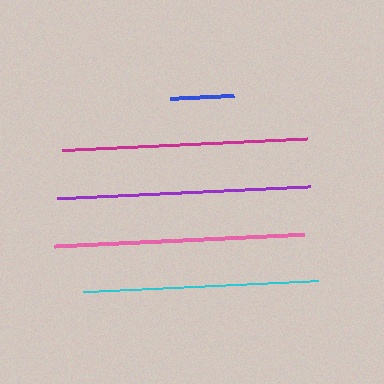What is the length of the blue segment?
The blue segment is approximately 65 pixels long.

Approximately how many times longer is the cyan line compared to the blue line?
The cyan line is approximately 3.6 times the length of the blue line.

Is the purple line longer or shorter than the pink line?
The purple line is longer than the pink line.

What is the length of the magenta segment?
The magenta segment is approximately 245 pixels long.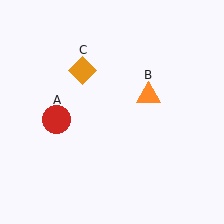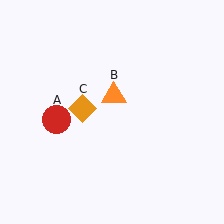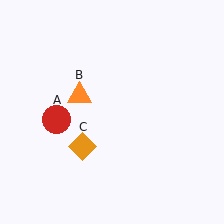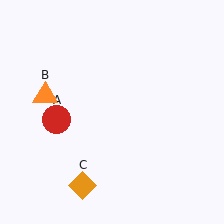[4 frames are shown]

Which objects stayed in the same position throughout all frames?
Red circle (object A) remained stationary.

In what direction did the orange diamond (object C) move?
The orange diamond (object C) moved down.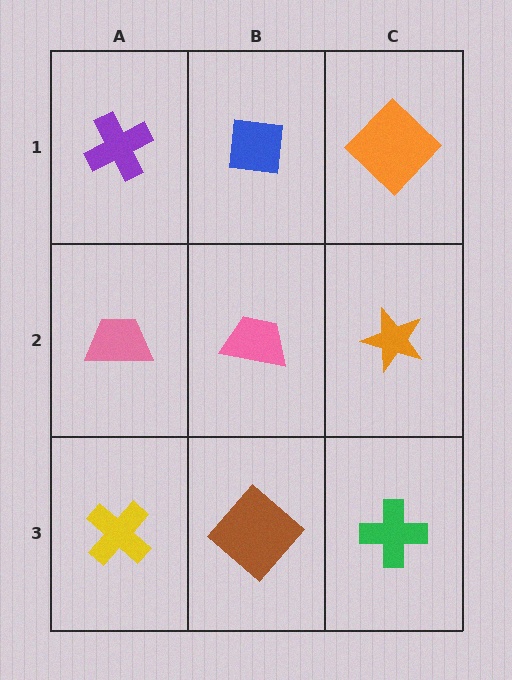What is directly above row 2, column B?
A blue square.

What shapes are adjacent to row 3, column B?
A pink trapezoid (row 2, column B), a yellow cross (row 3, column A), a green cross (row 3, column C).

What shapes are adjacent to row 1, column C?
An orange star (row 2, column C), a blue square (row 1, column B).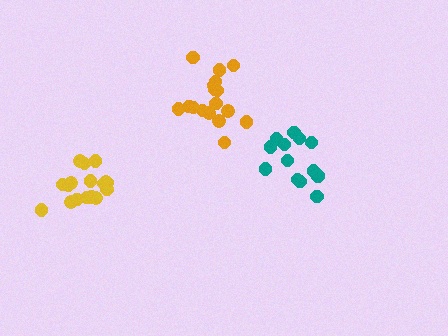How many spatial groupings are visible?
There are 3 spatial groupings.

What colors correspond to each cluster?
The clusters are colored: teal, orange, yellow.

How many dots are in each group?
Group 1: 14 dots, Group 2: 17 dots, Group 3: 17 dots (48 total).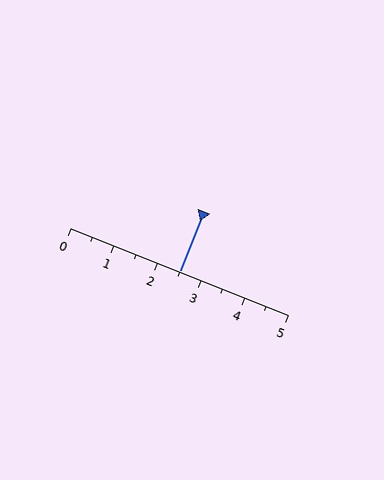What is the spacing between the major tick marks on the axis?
The major ticks are spaced 1 apart.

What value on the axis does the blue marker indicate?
The marker indicates approximately 2.5.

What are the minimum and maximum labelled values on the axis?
The axis runs from 0 to 5.